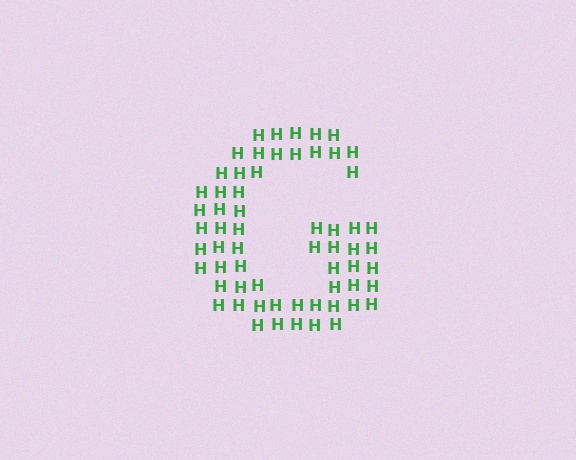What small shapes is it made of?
It is made of small letter H's.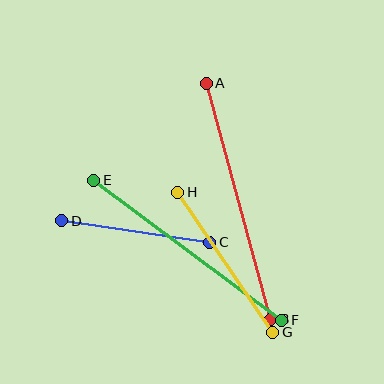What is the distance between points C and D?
The distance is approximately 150 pixels.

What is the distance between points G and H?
The distance is approximately 169 pixels.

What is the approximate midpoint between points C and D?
The midpoint is at approximately (136, 231) pixels.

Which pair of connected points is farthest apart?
Points A and B are farthest apart.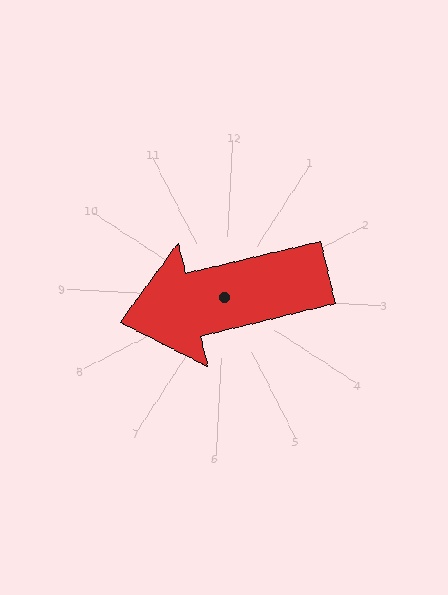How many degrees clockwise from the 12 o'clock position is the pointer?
Approximately 254 degrees.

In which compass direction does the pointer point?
West.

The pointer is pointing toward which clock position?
Roughly 8 o'clock.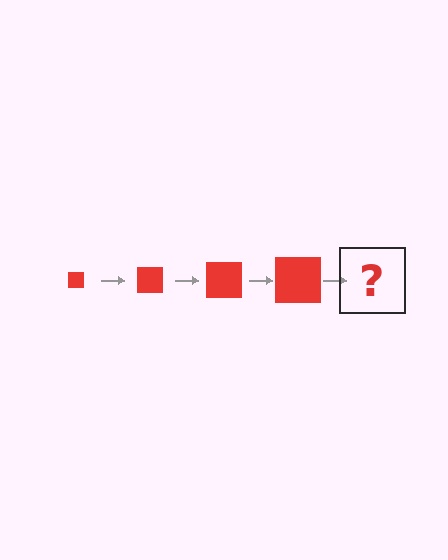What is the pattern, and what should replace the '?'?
The pattern is that the square gets progressively larger each step. The '?' should be a red square, larger than the previous one.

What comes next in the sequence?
The next element should be a red square, larger than the previous one.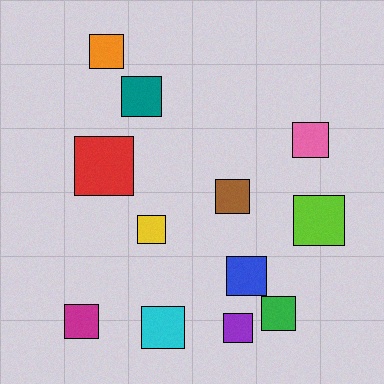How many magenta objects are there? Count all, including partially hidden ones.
There is 1 magenta object.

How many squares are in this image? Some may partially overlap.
There are 12 squares.